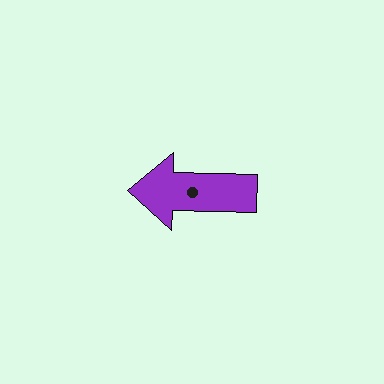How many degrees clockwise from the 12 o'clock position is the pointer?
Approximately 271 degrees.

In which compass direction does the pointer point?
West.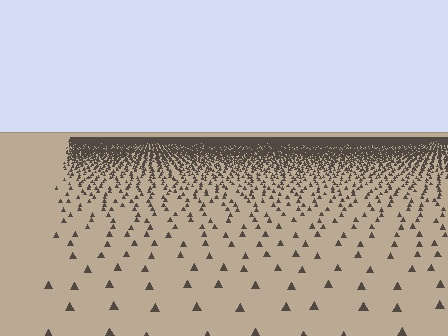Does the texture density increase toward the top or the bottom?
Density increases toward the top.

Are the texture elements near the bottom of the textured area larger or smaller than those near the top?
Larger. Near the bottom, elements are closer to the viewer and appear at a bigger on-screen size.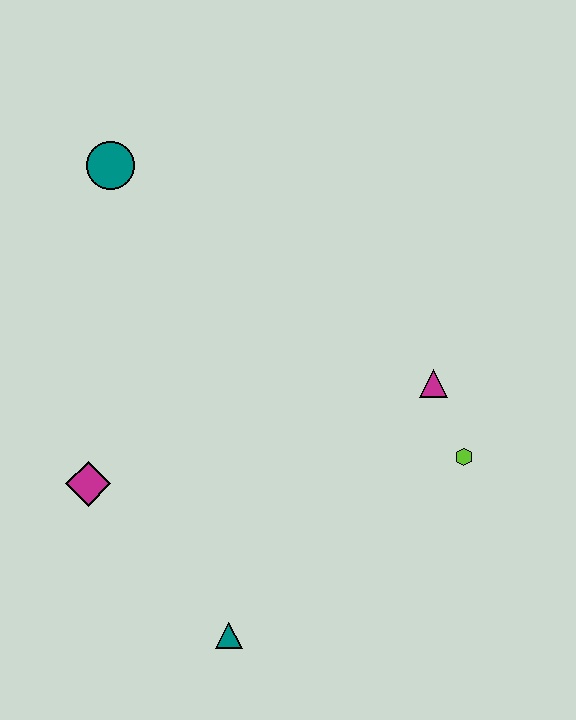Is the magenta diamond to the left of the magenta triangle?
Yes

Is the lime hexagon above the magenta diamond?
Yes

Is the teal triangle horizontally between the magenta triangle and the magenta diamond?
Yes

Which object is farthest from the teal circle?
The teal triangle is farthest from the teal circle.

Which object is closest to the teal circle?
The magenta diamond is closest to the teal circle.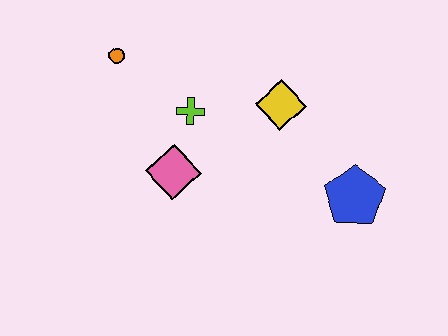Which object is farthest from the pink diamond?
The blue pentagon is farthest from the pink diamond.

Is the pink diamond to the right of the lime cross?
No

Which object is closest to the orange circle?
The lime cross is closest to the orange circle.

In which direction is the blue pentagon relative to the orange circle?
The blue pentagon is to the right of the orange circle.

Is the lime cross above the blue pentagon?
Yes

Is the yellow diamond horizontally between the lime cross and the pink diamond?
No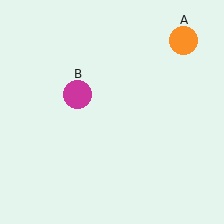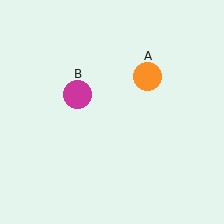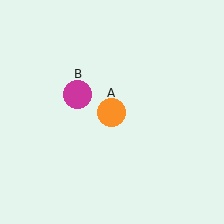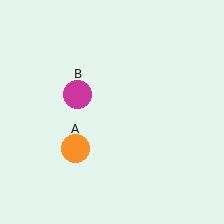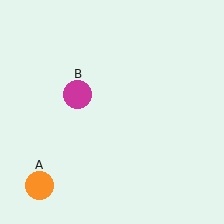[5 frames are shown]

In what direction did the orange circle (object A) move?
The orange circle (object A) moved down and to the left.